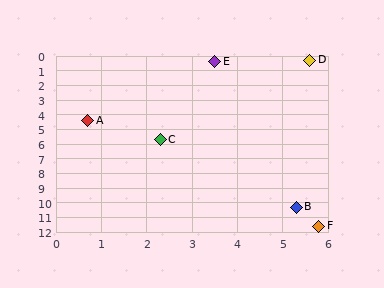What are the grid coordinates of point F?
Point F is at approximately (5.8, 11.6).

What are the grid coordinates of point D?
Point D is at approximately (5.6, 0.3).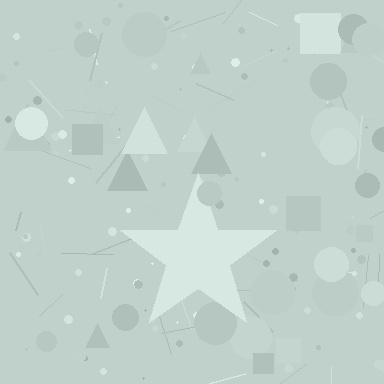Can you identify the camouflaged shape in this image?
The camouflaged shape is a star.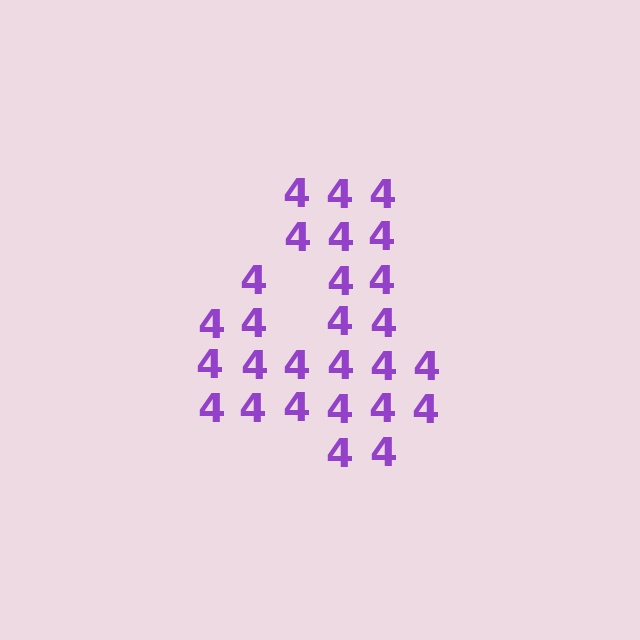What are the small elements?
The small elements are digit 4's.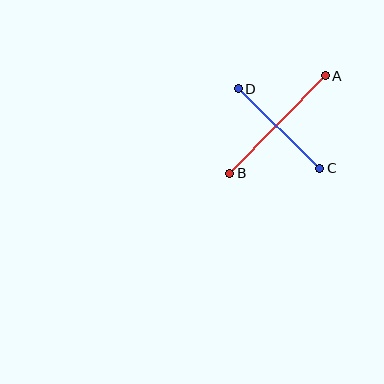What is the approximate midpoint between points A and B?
The midpoint is at approximately (277, 125) pixels.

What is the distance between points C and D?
The distance is approximately 114 pixels.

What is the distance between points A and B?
The distance is approximately 136 pixels.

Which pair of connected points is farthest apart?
Points A and B are farthest apart.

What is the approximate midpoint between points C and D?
The midpoint is at approximately (279, 129) pixels.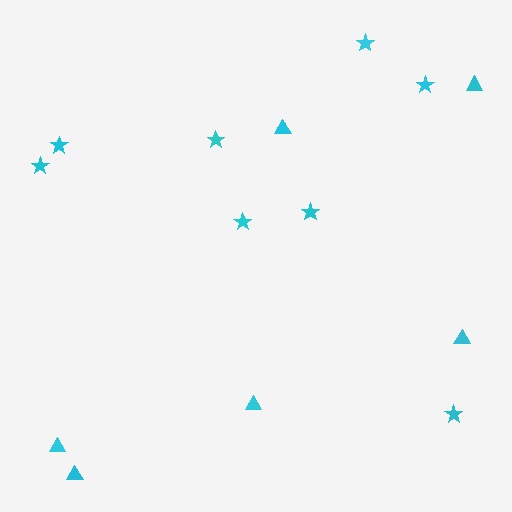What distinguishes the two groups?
There are 2 groups: one group of stars (8) and one group of triangles (6).